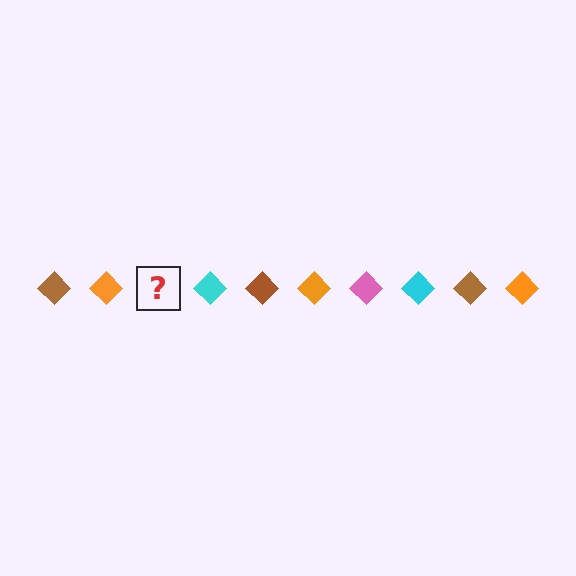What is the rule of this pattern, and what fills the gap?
The rule is that the pattern cycles through brown, orange, pink, cyan diamonds. The gap should be filled with a pink diamond.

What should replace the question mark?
The question mark should be replaced with a pink diamond.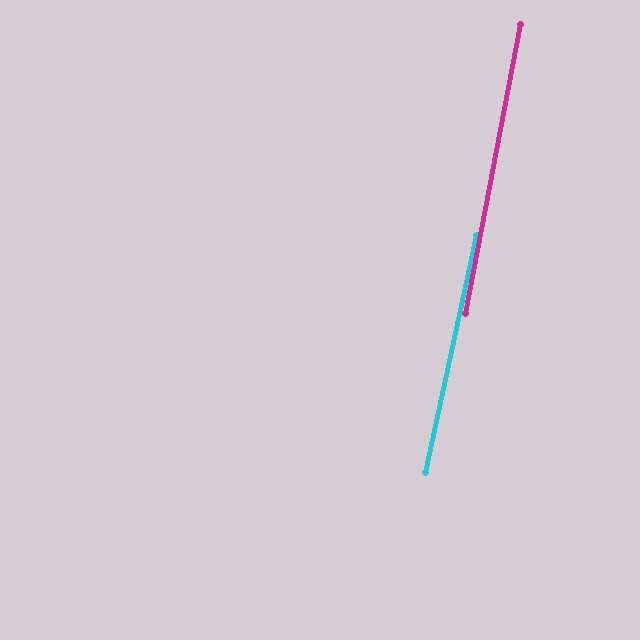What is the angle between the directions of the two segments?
Approximately 1 degree.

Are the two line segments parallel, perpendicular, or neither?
Parallel — their directions differ by only 1.4°.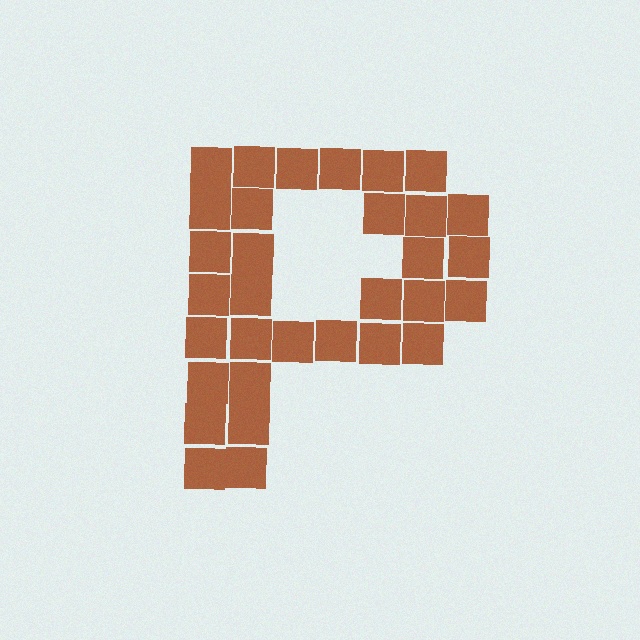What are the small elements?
The small elements are squares.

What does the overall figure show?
The overall figure shows the letter P.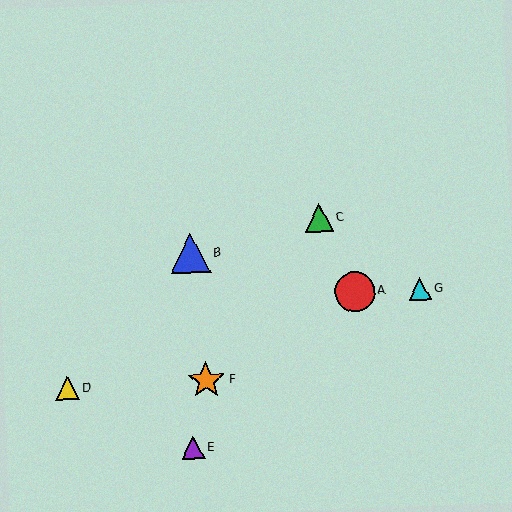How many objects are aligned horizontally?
2 objects (A, G) are aligned horizontally.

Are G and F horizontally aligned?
No, G is at y≈289 and F is at y≈380.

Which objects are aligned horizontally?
Objects A, G are aligned horizontally.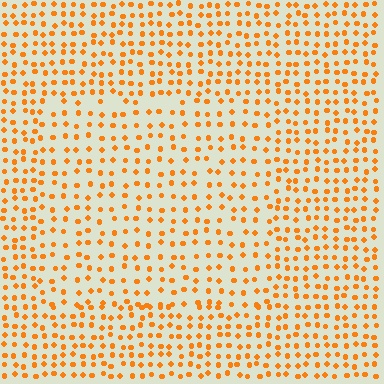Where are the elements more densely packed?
The elements are more densely packed outside the rectangle boundary.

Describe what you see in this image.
The image contains small orange elements arranged at two different densities. A rectangle-shaped region is visible where the elements are less densely packed than the surrounding area.